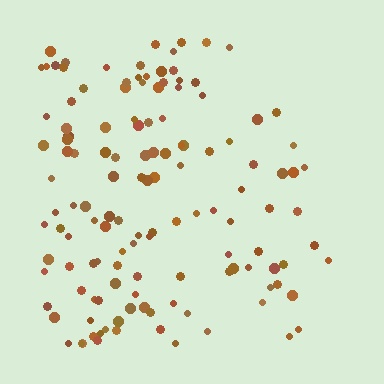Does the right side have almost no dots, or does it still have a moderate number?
Still a moderate number, just noticeably fewer than the left.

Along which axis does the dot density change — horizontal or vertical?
Horizontal.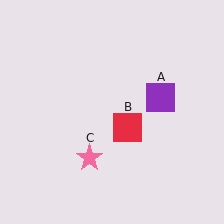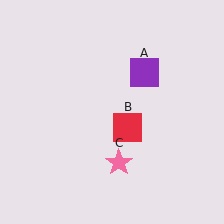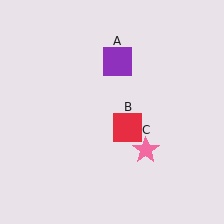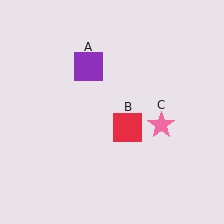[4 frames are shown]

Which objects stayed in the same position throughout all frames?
Red square (object B) remained stationary.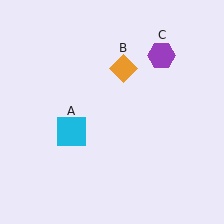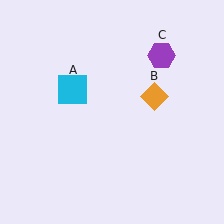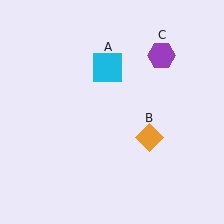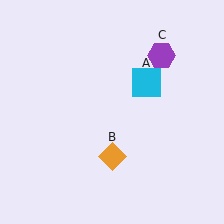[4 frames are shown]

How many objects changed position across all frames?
2 objects changed position: cyan square (object A), orange diamond (object B).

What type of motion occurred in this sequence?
The cyan square (object A), orange diamond (object B) rotated clockwise around the center of the scene.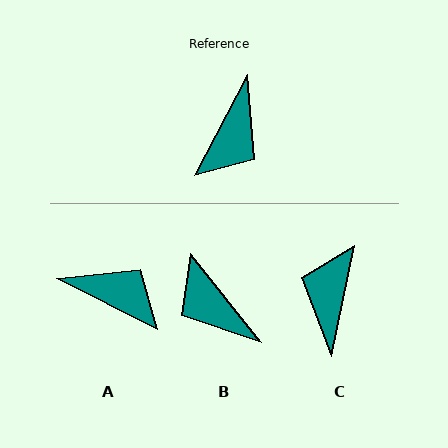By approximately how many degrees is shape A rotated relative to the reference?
Approximately 91 degrees counter-clockwise.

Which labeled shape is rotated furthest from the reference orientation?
C, about 164 degrees away.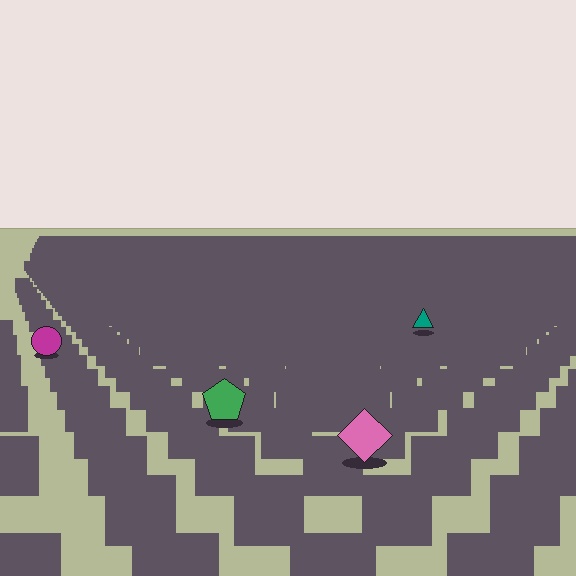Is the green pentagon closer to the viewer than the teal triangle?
Yes. The green pentagon is closer — you can tell from the texture gradient: the ground texture is coarser near it.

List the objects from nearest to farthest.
From nearest to farthest: the pink diamond, the green pentagon, the magenta circle, the teal triangle.